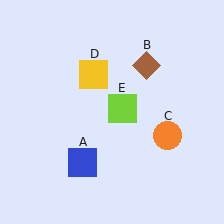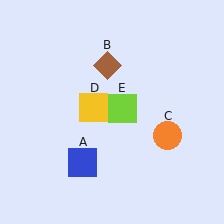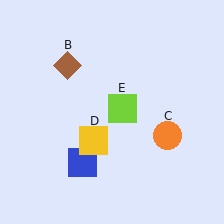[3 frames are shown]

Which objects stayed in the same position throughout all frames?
Blue square (object A) and orange circle (object C) and lime square (object E) remained stationary.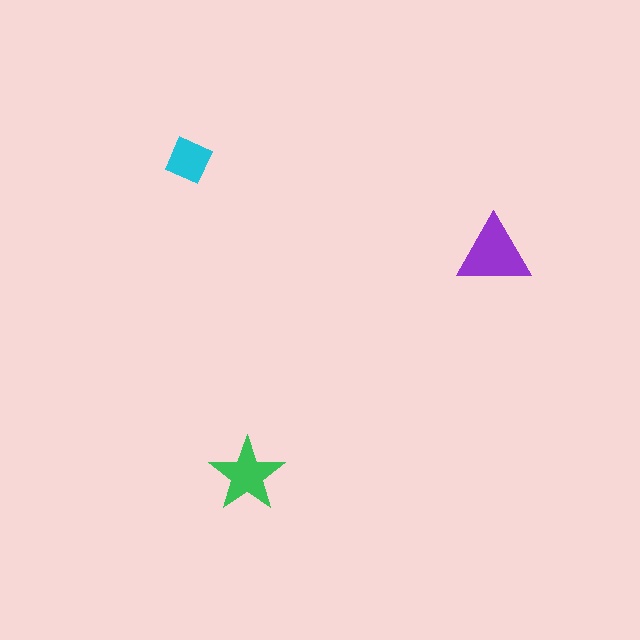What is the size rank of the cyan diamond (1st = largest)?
3rd.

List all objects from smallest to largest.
The cyan diamond, the green star, the purple triangle.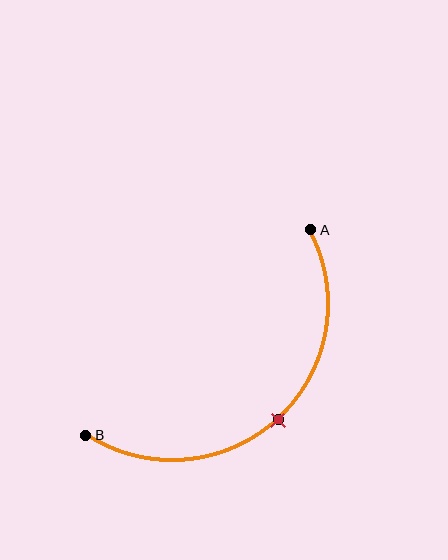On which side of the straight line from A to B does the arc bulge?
The arc bulges below and to the right of the straight line connecting A and B.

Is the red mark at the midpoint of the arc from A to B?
Yes. The red mark lies on the arc at equal arc-length from both A and B — it is the arc midpoint.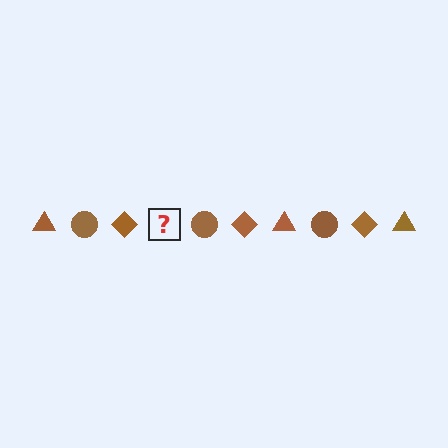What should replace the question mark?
The question mark should be replaced with a brown triangle.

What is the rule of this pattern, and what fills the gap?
The rule is that the pattern cycles through triangle, circle, diamond shapes in brown. The gap should be filled with a brown triangle.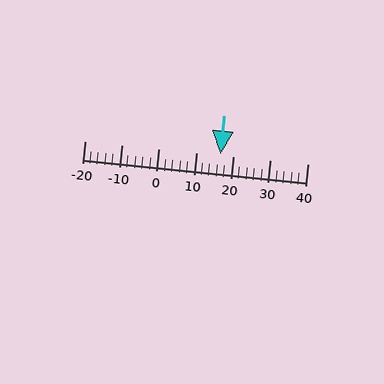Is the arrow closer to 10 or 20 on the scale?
The arrow is closer to 20.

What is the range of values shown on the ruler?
The ruler shows values from -20 to 40.